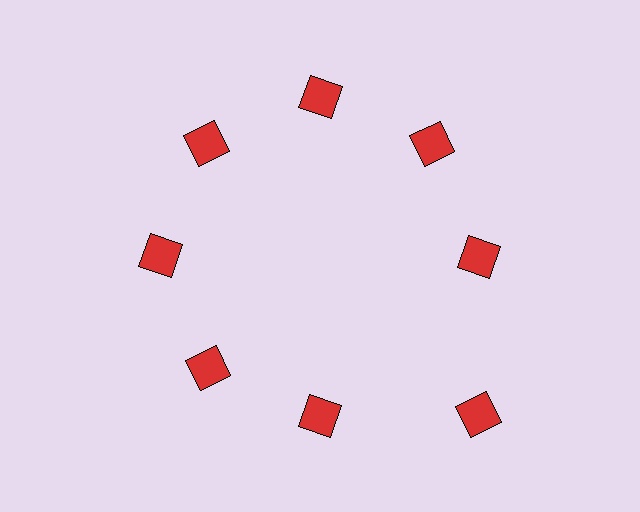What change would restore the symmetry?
The symmetry would be restored by moving it inward, back onto the ring so that all 8 diamonds sit at equal angles and equal distance from the center.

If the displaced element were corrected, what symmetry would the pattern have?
It would have 8-fold rotational symmetry — the pattern would map onto itself every 45 degrees.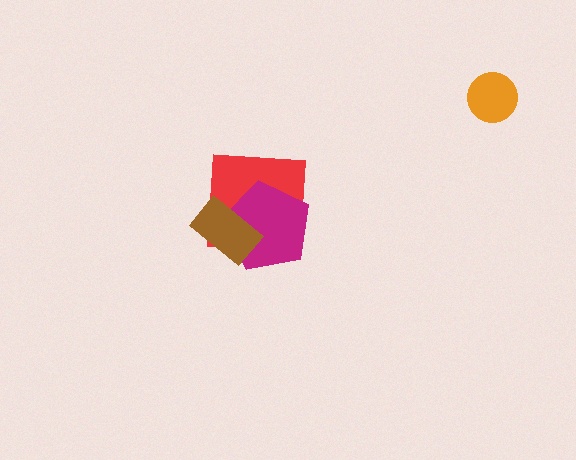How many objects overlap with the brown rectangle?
2 objects overlap with the brown rectangle.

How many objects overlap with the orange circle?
0 objects overlap with the orange circle.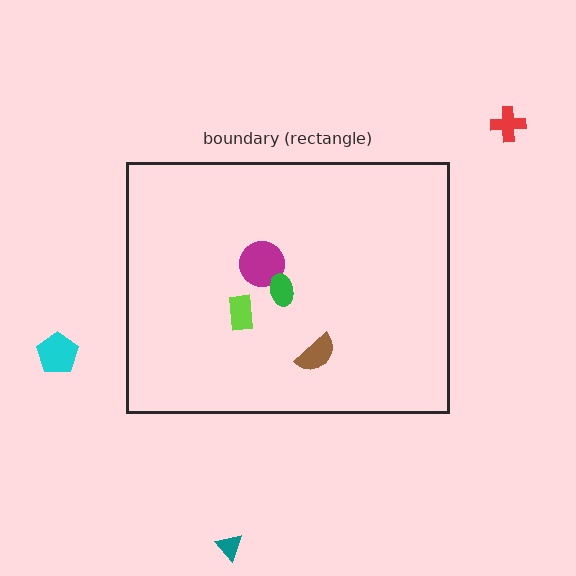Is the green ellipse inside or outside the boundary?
Inside.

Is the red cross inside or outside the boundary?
Outside.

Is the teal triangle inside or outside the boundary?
Outside.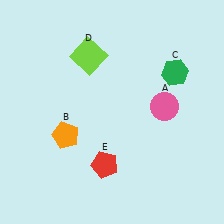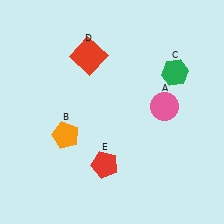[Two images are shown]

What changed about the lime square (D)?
In Image 1, D is lime. In Image 2, it changed to red.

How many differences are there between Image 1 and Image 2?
There is 1 difference between the two images.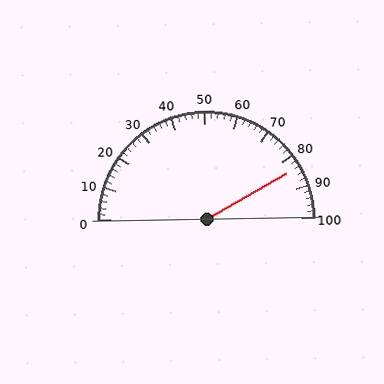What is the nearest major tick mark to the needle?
The nearest major tick mark is 80.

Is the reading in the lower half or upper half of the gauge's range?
The reading is in the upper half of the range (0 to 100).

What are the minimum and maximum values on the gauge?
The gauge ranges from 0 to 100.